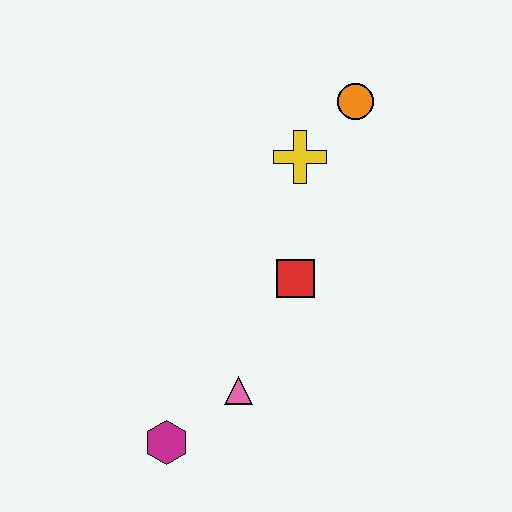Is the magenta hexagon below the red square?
Yes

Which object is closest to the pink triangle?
The magenta hexagon is closest to the pink triangle.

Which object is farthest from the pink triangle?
The orange circle is farthest from the pink triangle.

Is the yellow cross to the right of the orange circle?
No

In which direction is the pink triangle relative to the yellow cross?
The pink triangle is below the yellow cross.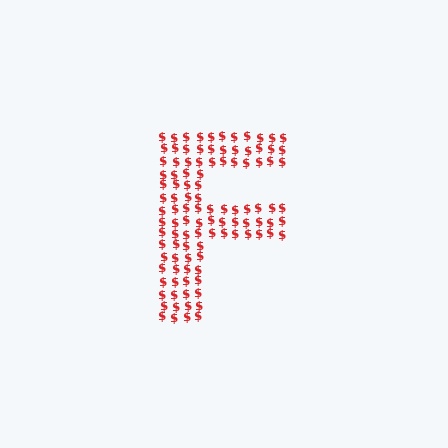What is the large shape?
The large shape is the letter F.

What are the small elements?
The small elements are dollar signs.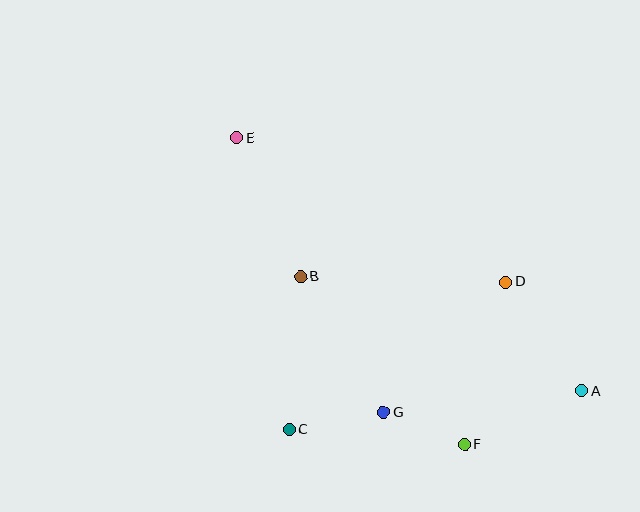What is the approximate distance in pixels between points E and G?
The distance between E and G is approximately 311 pixels.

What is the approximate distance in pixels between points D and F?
The distance between D and F is approximately 167 pixels.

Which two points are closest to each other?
Points F and G are closest to each other.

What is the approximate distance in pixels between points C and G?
The distance between C and G is approximately 96 pixels.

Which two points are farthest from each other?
Points A and E are farthest from each other.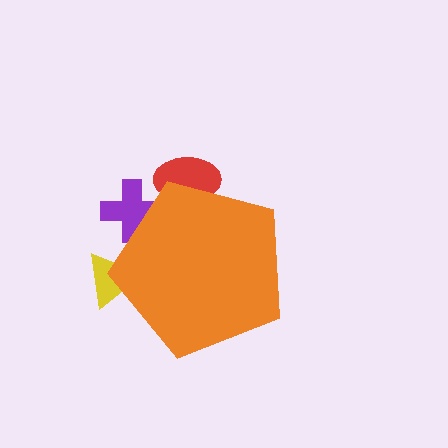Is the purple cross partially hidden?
Yes, the purple cross is partially hidden behind the orange pentagon.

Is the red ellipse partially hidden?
Yes, the red ellipse is partially hidden behind the orange pentagon.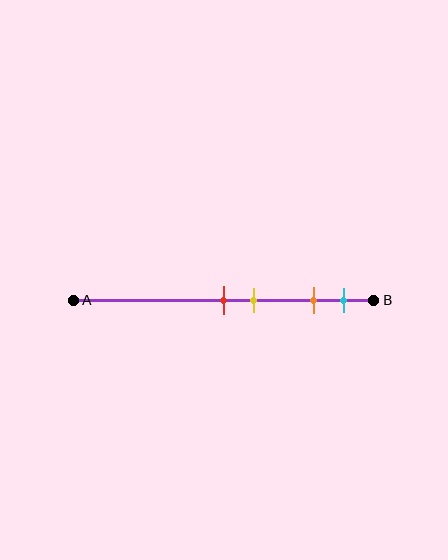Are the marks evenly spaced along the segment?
No, the marks are not evenly spaced.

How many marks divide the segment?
There are 4 marks dividing the segment.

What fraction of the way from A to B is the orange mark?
The orange mark is approximately 80% (0.8) of the way from A to B.